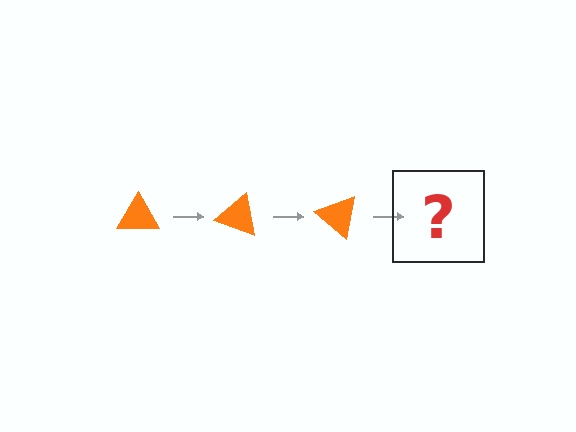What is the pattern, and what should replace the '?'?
The pattern is that the triangle rotates 20 degrees each step. The '?' should be an orange triangle rotated 60 degrees.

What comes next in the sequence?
The next element should be an orange triangle rotated 60 degrees.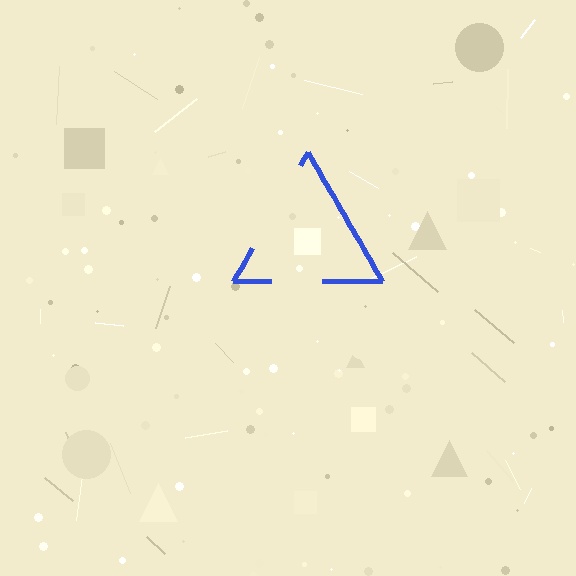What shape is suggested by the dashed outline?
The dashed outline suggests a triangle.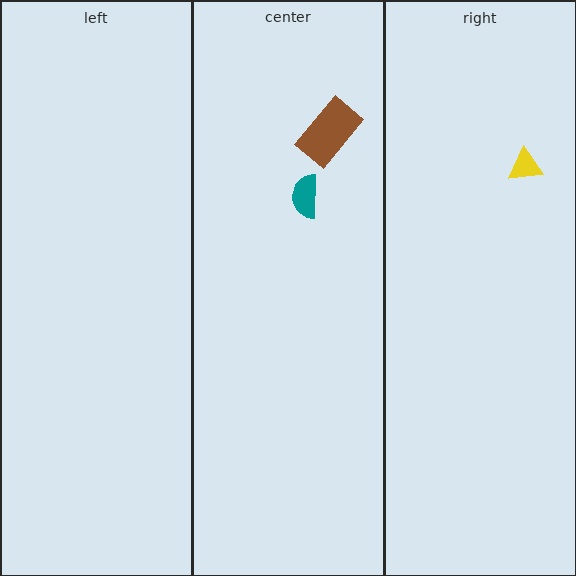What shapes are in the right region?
The yellow triangle.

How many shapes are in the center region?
2.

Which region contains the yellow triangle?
The right region.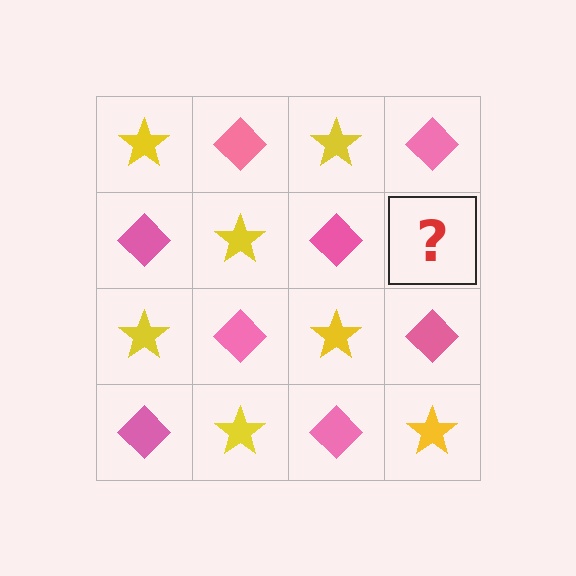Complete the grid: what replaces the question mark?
The question mark should be replaced with a yellow star.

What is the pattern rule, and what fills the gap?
The rule is that it alternates yellow star and pink diamond in a checkerboard pattern. The gap should be filled with a yellow star.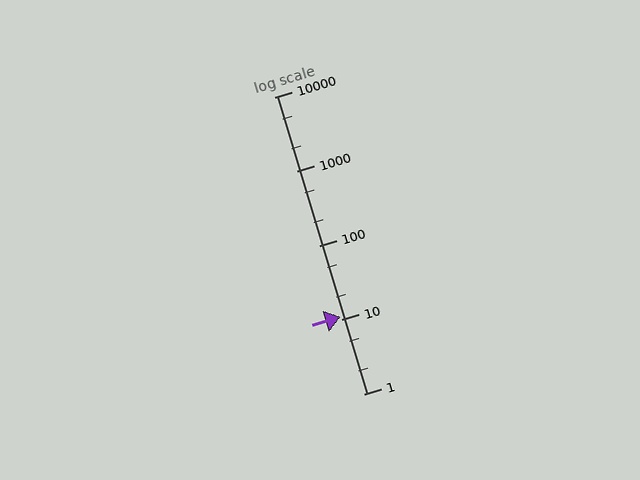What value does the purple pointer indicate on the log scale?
The pointer indicates approximately 11.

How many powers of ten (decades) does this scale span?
The scale spans 4 decades, from 1 to 10000.